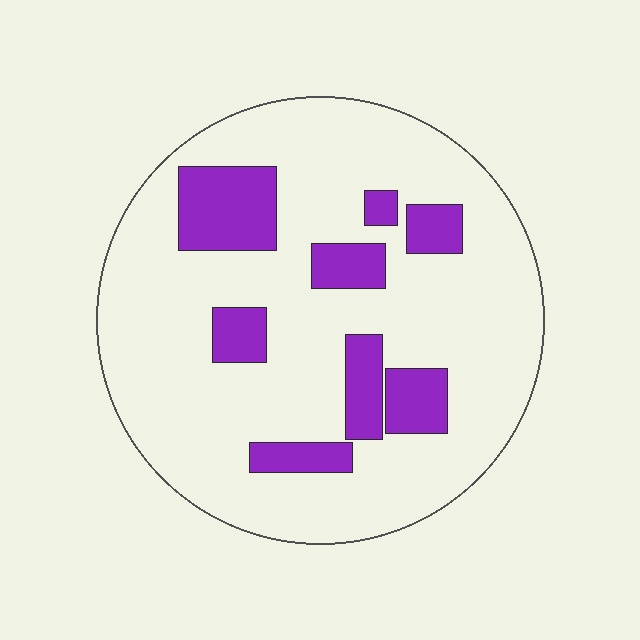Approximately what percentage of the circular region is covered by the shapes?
Approximately 20%.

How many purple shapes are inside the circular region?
8.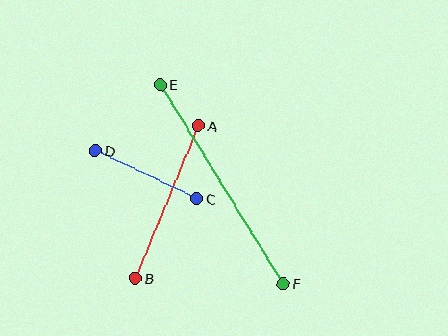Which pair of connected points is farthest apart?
Points E and F are farthest apart.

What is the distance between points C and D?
The distance is approximately 112 pixels.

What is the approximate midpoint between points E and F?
The midpoint is at approximately (222, 184) pixels.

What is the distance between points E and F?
The distance is approximately 234 pixels.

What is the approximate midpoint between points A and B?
The midpoint is at approximately (167, 202) pixels.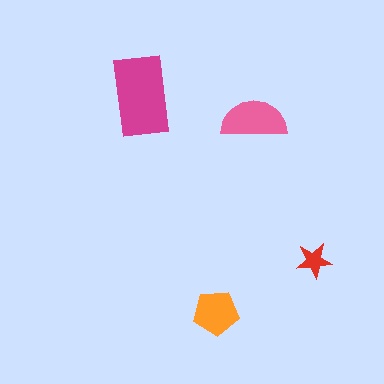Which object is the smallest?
The red star.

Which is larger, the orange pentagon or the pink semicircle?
The pink semicircle.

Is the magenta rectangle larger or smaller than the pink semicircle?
Larger.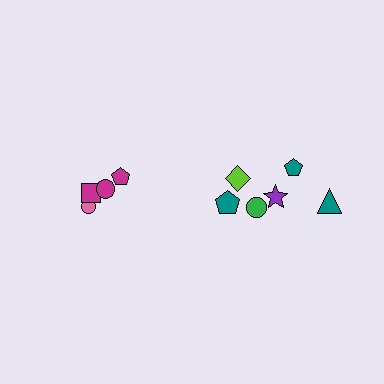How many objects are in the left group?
There are 4 objects.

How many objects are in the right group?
There are 6 objects.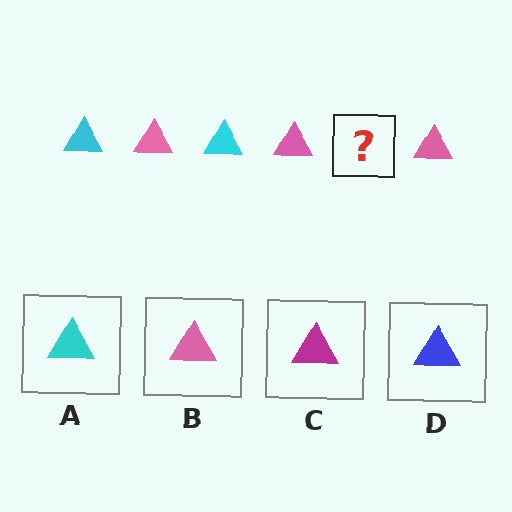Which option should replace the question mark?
Option A.